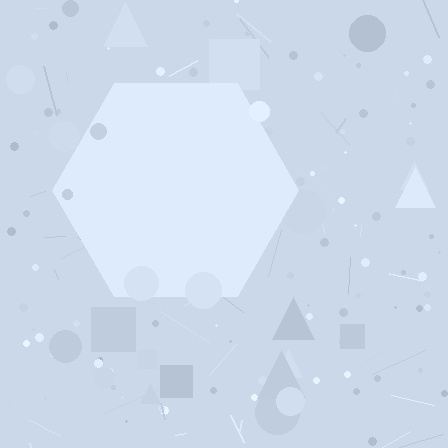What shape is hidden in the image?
A hexagon is hidden in the image.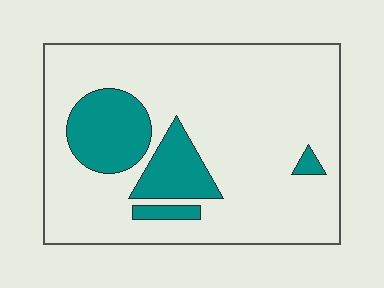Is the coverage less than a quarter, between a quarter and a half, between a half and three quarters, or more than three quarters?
Less than a quarter.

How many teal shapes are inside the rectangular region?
4.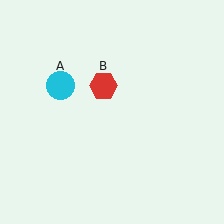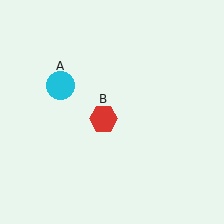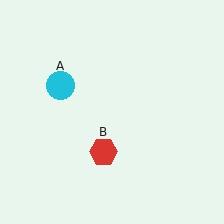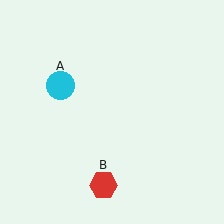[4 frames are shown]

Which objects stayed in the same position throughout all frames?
Cyan circle (object A) remained stationary.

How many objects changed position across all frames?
1 object changed position: red hexagon (object B).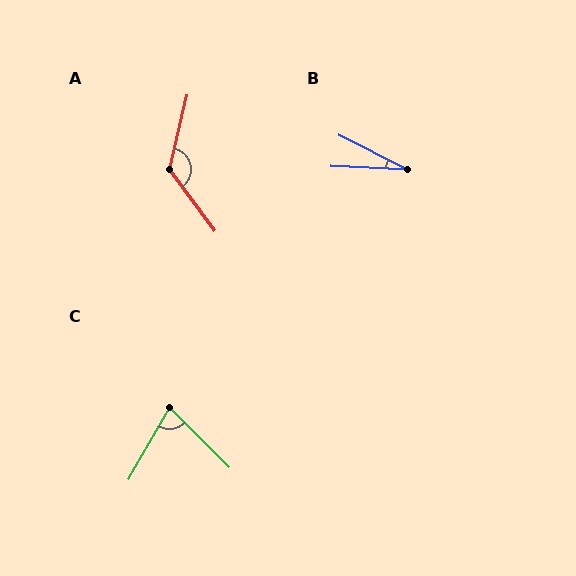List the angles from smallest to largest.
B (24°), C (74°), A (131°).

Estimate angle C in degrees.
Approximately 74 degrees.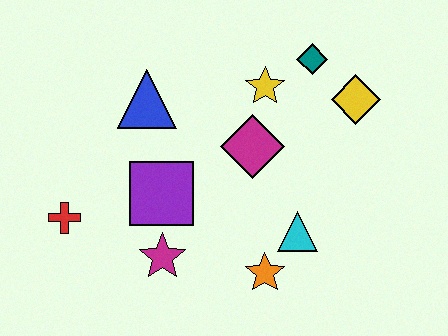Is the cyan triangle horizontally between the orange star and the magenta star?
No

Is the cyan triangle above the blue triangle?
No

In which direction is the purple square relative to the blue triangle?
The purple square is below the blue triangle.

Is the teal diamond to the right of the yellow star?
Yes